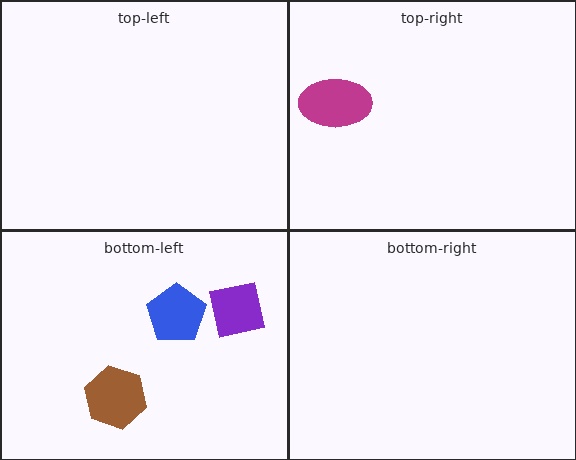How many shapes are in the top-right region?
1.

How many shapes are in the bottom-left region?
3.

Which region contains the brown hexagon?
The bottom-left region.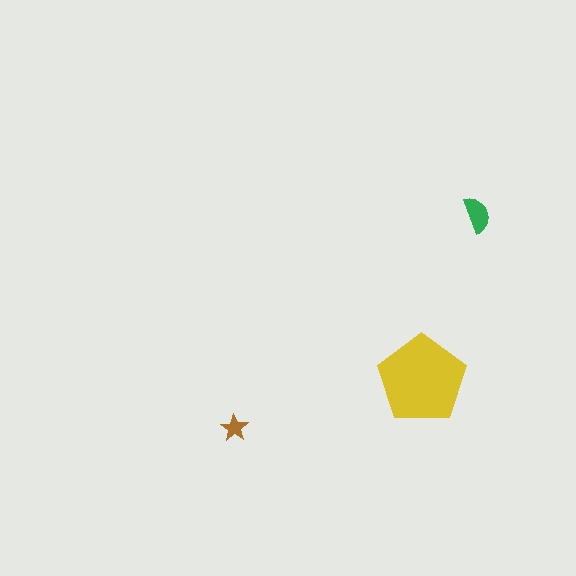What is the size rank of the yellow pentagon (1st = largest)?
1st.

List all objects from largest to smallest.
The yellow pentagon, the green semicircle, the brown star.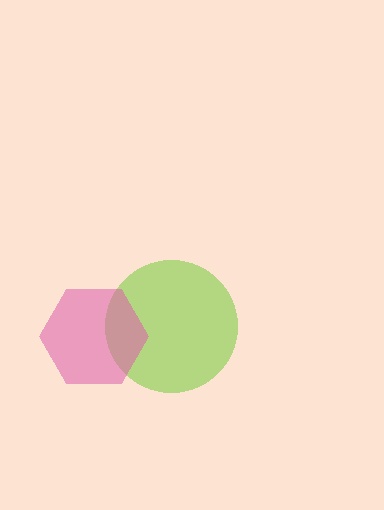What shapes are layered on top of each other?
The layered shapes are: a lime circle, a pink hexagon.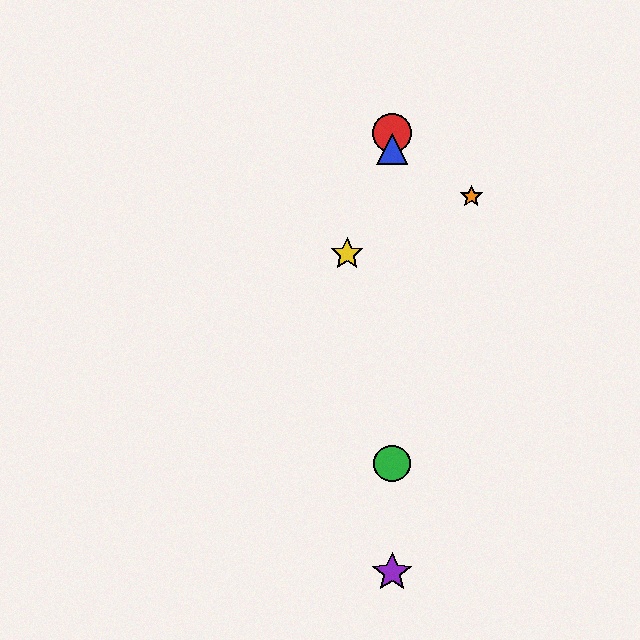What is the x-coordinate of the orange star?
The orange star is at x≈471.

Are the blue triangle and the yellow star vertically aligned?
No, the blue triangle is at x≈392 and the yellow star is at x≈347.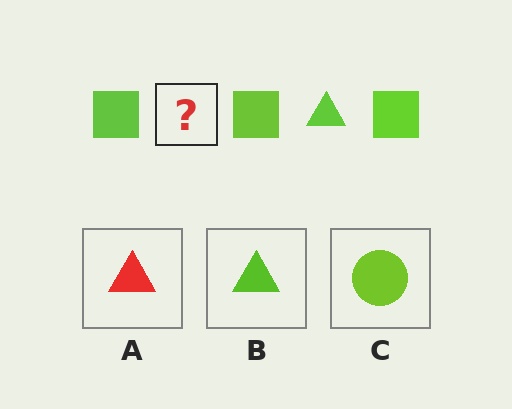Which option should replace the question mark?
Option B.